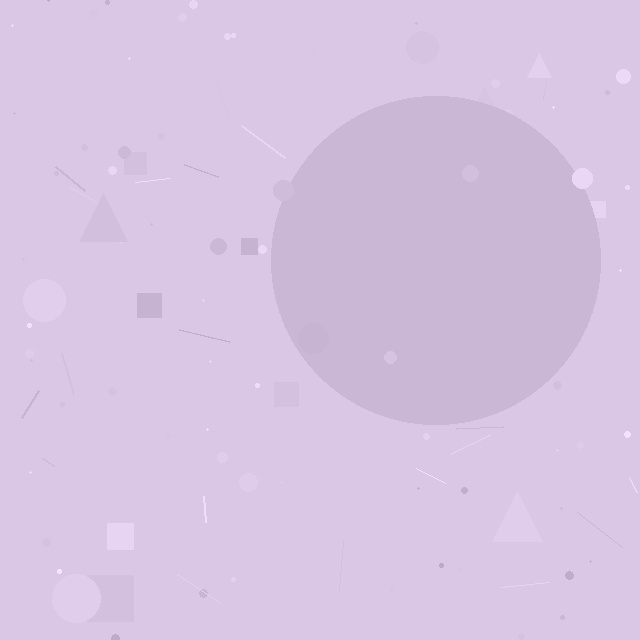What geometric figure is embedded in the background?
A circle is embedded in the background.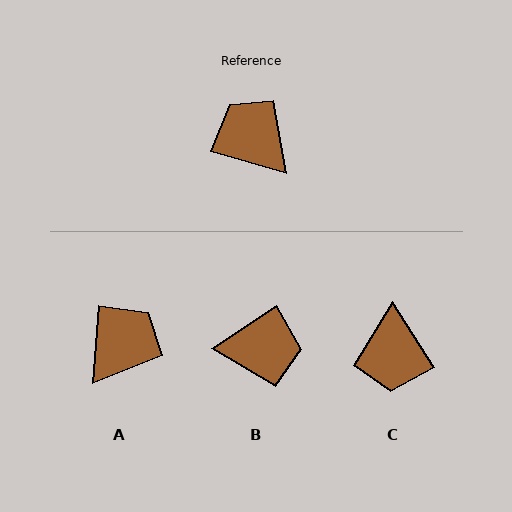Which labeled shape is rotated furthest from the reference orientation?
C, about 140 degrees away.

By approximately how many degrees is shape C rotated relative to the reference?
Approximately 140 degrees counter-clockwise.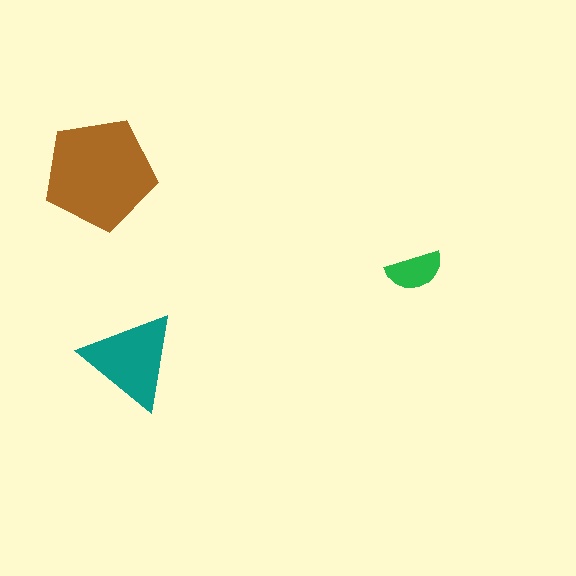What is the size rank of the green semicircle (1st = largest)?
3rd.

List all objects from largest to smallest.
The brown pentagon, the teal triangle, the green semicircle.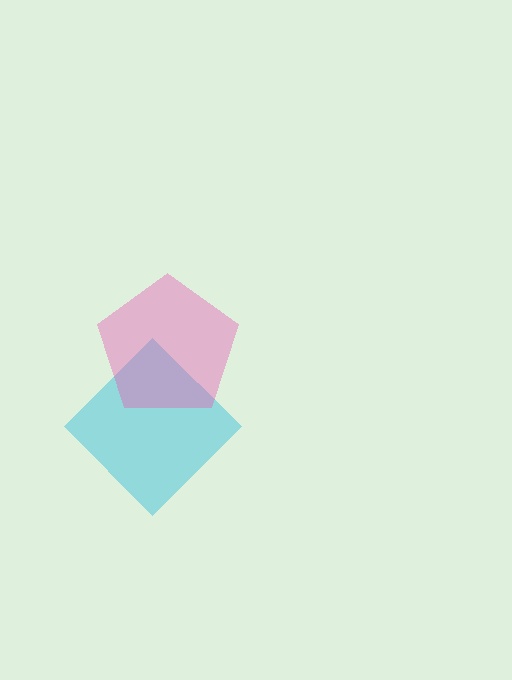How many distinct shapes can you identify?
There are 2 distinct shapes: a cyan diamond, a pink pentagon.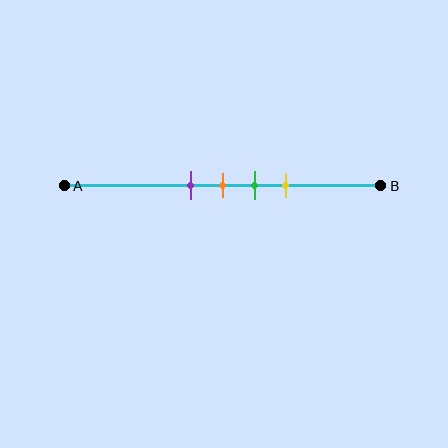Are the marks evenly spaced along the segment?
Yes, the marks are approximately evenly spaced.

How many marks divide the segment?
There are 4 marks dividing the segment.